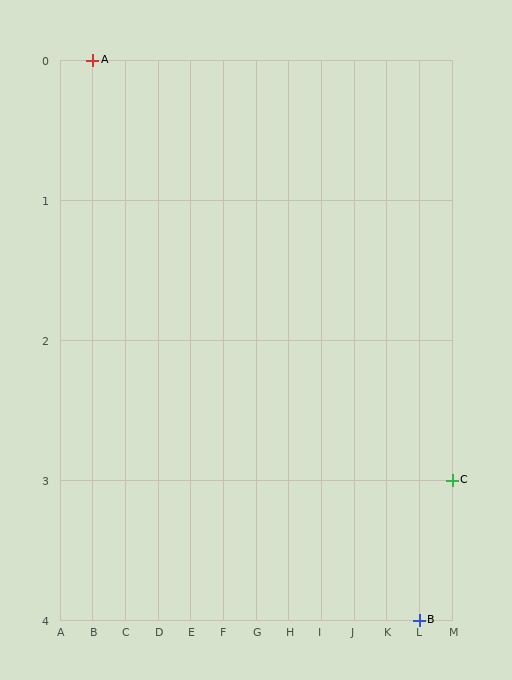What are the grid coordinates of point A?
Point A is at grid coordinates (B, 0).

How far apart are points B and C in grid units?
Points B and C are 1 column and 1 row apart (about 1.4 grid units diagonally).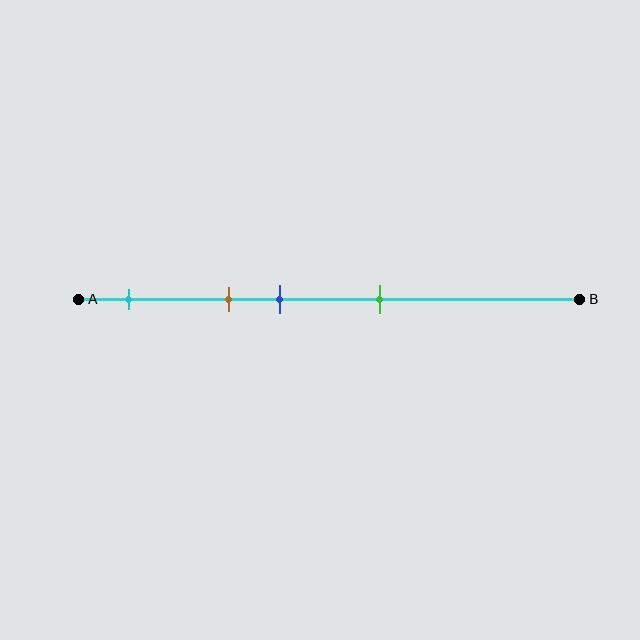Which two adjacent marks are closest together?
The brown and blue marks are the closest adjacent pair.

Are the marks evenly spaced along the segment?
No, the marks are not evenly spaced.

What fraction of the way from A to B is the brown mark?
The brown mark is approximately 30% (0.3) of the way from A to B.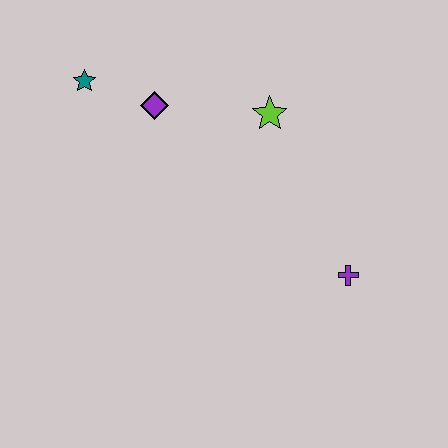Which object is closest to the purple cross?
The lime star is closest to the purple cross.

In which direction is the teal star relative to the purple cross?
The teal star is to the left of the purple cross.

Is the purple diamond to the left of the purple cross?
Yes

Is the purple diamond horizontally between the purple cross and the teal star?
Yes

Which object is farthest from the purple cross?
The teal star is farthest from the purple cross.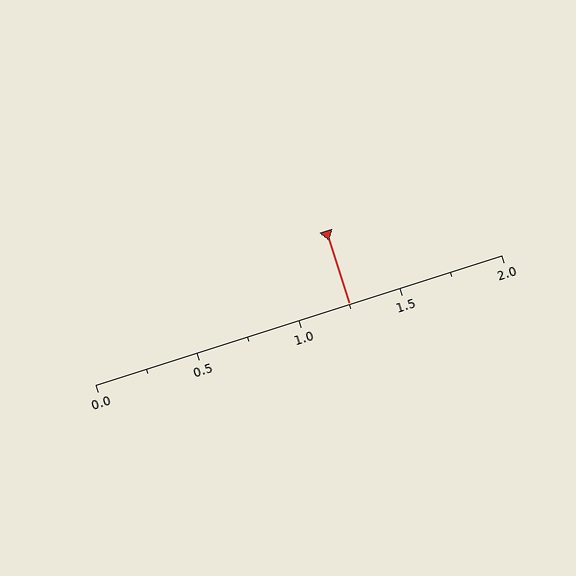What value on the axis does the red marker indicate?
The marker indicates approximately 1.25.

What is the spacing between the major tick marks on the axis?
The major ticks are spaced 0.5 apart.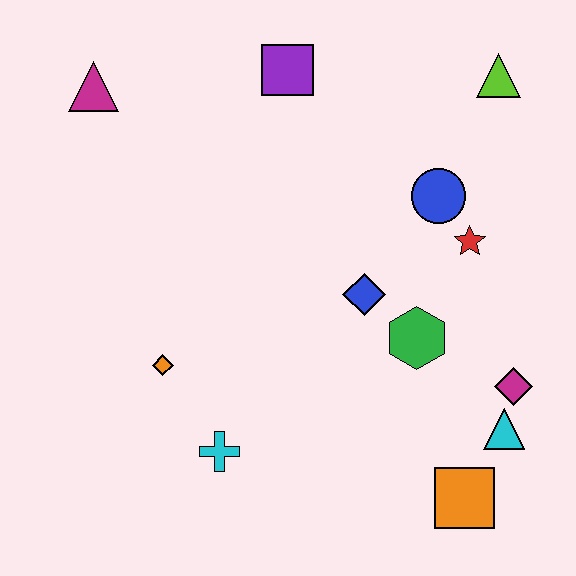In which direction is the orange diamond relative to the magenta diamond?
The orange diamond is to the left of the magenta diamond.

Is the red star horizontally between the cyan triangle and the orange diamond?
Yes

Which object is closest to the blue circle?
The red star is closest to the blue circle.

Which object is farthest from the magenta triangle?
The orange square is farthest from the magenta triangle.